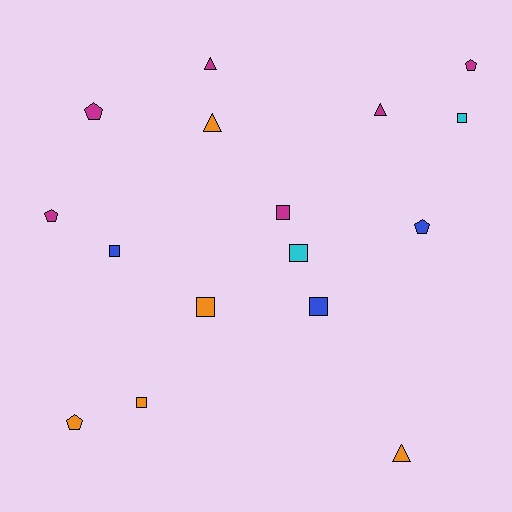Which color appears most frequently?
Magenta, with 6 objects.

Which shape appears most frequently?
Square, with 7 objects.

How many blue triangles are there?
There are no blue triangles.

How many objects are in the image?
There are 16 objects.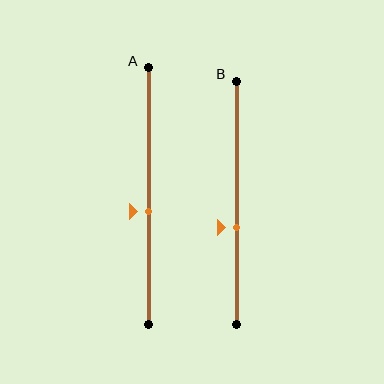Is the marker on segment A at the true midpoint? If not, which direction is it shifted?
No, the marker on segment A is shifted downward by about 6% of the segment length.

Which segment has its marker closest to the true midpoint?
Segment A has its marker closest to the true midpoint.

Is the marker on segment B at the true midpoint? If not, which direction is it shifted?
No, the marker on segment B is shifted downward by about 10% of the segment length.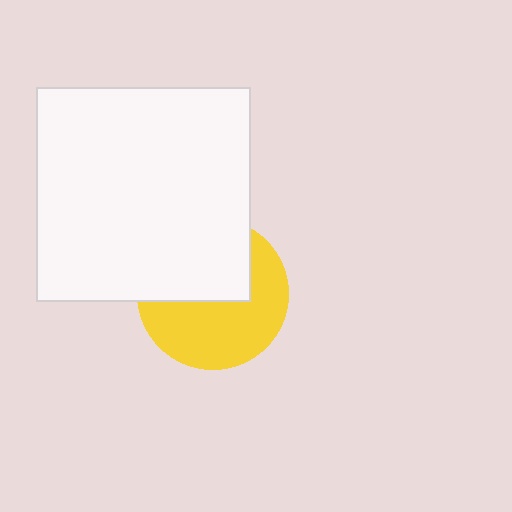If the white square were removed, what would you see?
You would see the complete yellow circle.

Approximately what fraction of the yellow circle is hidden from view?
Roughly 45% of the yellow circle is hidden behind the white square.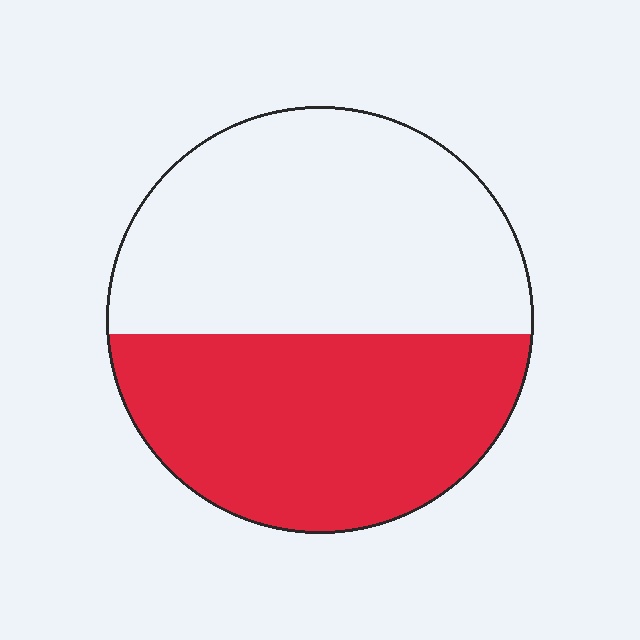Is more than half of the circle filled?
No.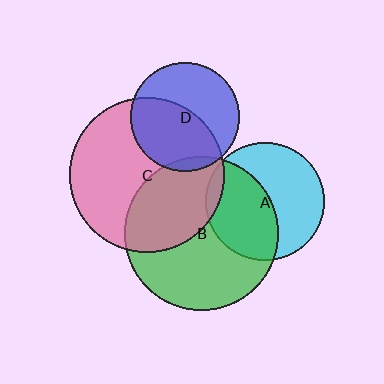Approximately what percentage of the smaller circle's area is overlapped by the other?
Approximately 5%.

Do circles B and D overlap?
Yes.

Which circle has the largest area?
Circle C (pink).